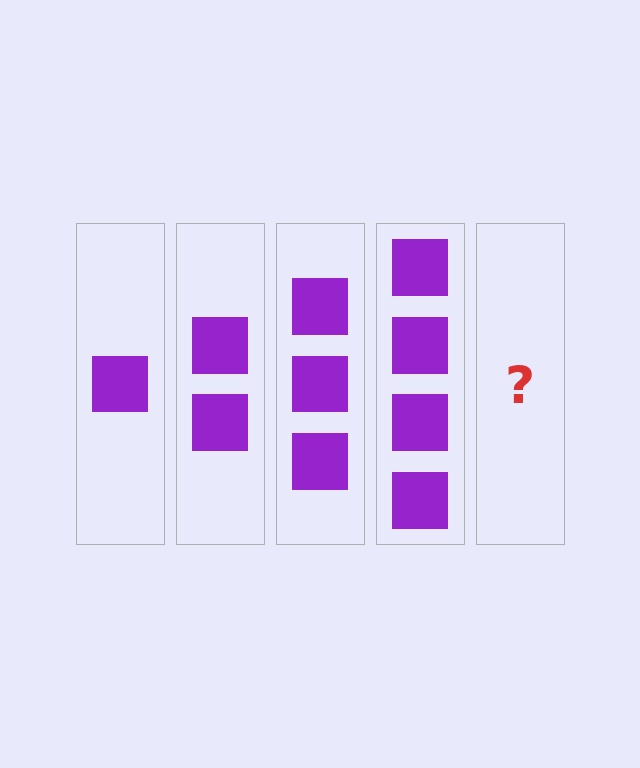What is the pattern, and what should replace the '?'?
The pattern is that each step adds one more square. The '?' should be 5 squares.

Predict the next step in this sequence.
The next step is 5 squares.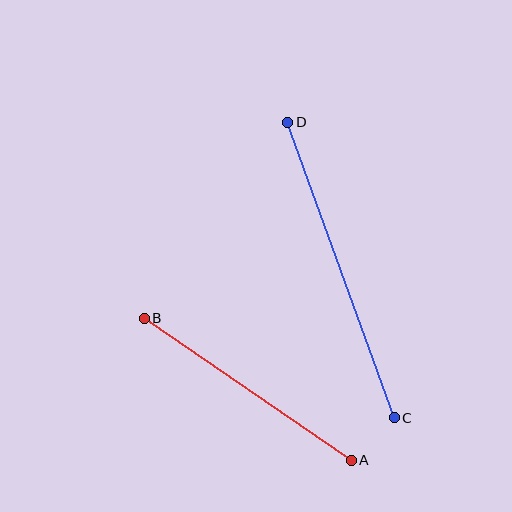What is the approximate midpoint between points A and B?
The midpoint is at approximately (248, 389) pixels.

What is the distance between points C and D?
The distance is approximately 314 pixels.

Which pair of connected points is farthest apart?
Points C and D are farthest apart.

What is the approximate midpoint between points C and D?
The midpoint is at approximately (341, 270) pixels.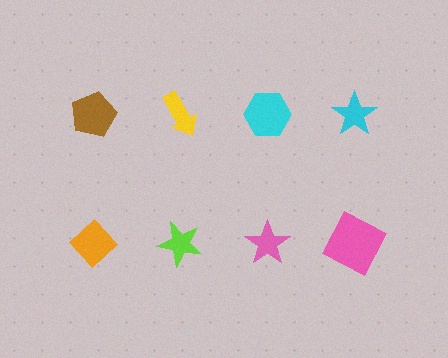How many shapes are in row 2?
4 shapes.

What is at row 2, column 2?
A lime star.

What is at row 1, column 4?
A cyan star.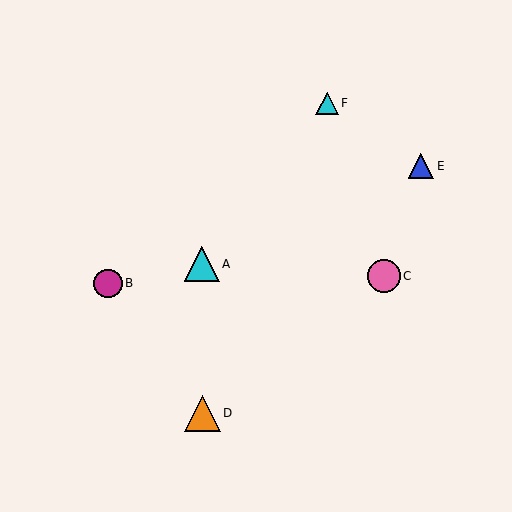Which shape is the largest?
The orange triangle (labeled D) is the largest.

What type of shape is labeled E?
Shape E is a blue triangle.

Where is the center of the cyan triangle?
The center of the cyan triangle is at (202, 264).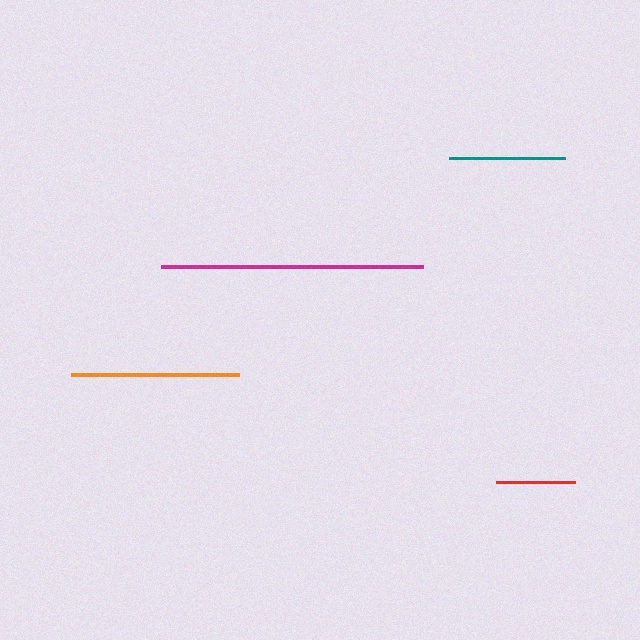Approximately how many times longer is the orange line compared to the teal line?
The orange line is approximately 1.4 times the length of the teal line.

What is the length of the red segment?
The red segment is approximately 79 pixels long.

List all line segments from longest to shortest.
From longest to shortest: magenta, orange, teal, red.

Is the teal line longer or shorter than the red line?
The teal line is longer than the red line.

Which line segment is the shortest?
The red line is the shortest at approximately 79 pixels.